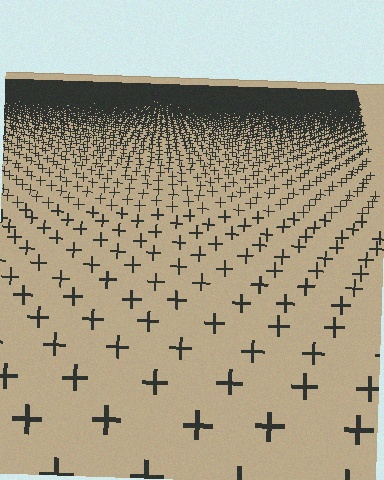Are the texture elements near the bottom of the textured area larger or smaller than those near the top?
Larger. Near the bottom, elements are closer to the viewer and appear at a bigger on-screen size.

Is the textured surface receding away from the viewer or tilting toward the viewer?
The surface is receding away from the viewer. Texture elements get smaller and denser toward the top.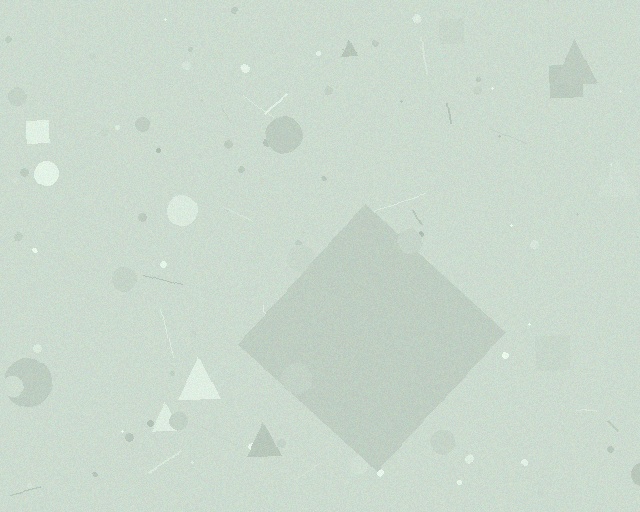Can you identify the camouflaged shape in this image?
The camouflaged shape is a diamond.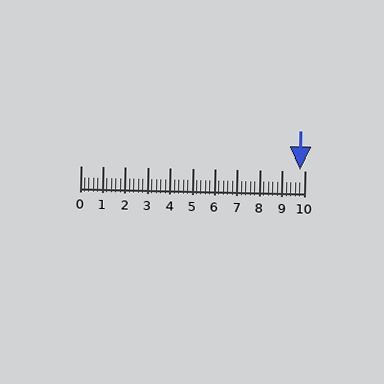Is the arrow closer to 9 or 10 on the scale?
The arrow is closer to 10.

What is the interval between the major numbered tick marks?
The major tick marks are spaced 1 units apart.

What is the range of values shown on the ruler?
The ruler shows values from 0 to 10.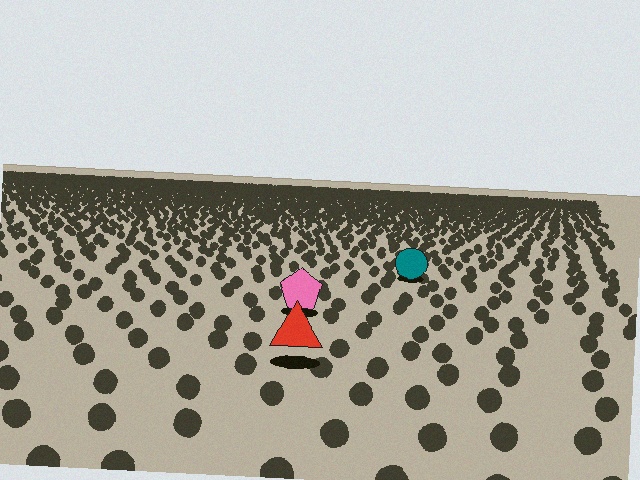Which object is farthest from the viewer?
The teal circle is farthest from the viewer. It appears smaller and the ground texture around it is denser.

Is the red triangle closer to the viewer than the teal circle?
Yes. The red triangle is closer — you can tell from the texture gradient: the ground texture is coarser near it.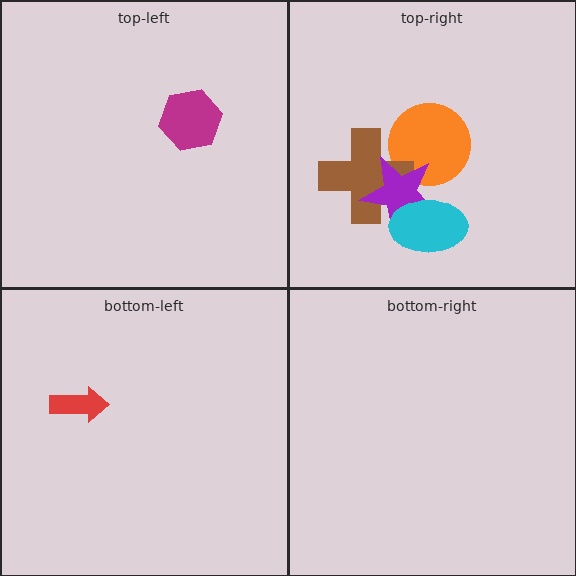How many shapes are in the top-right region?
4.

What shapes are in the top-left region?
The magenta hexagon.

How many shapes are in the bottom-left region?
1.